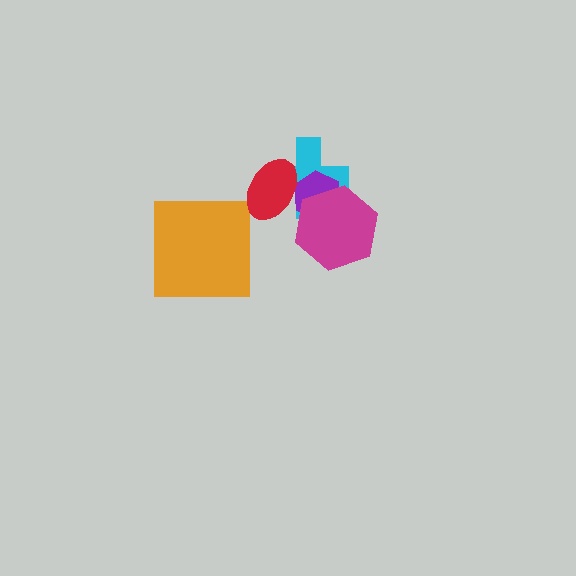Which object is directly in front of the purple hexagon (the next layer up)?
The red ellipse is directly in front of the purple hexagon.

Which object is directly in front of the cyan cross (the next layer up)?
The purple hexagon is directly in front of the cyan cross.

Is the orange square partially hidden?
No, no other shape covers it.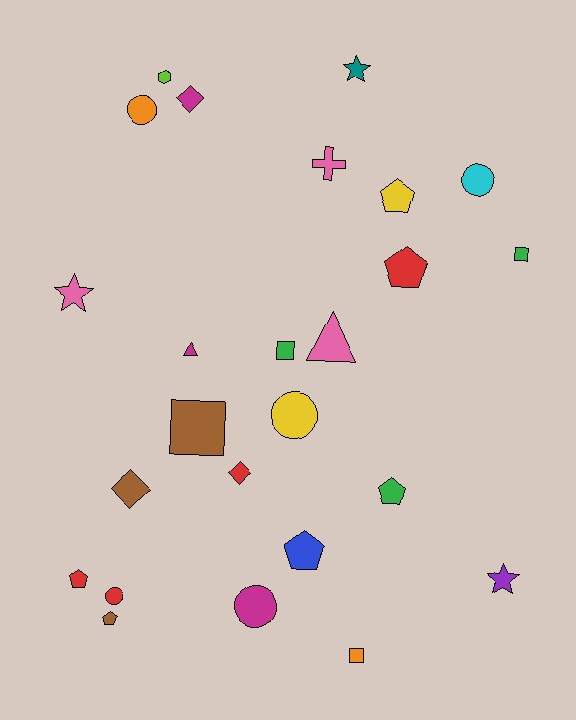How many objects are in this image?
There are 25 objects.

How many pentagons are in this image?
There are 6 pentagons.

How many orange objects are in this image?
There are 2 orange objects.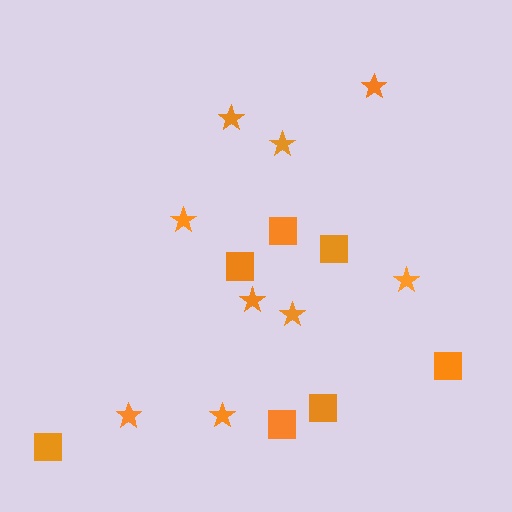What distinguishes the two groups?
There are 2 groups: one group of squares (7) and one group of stars (9).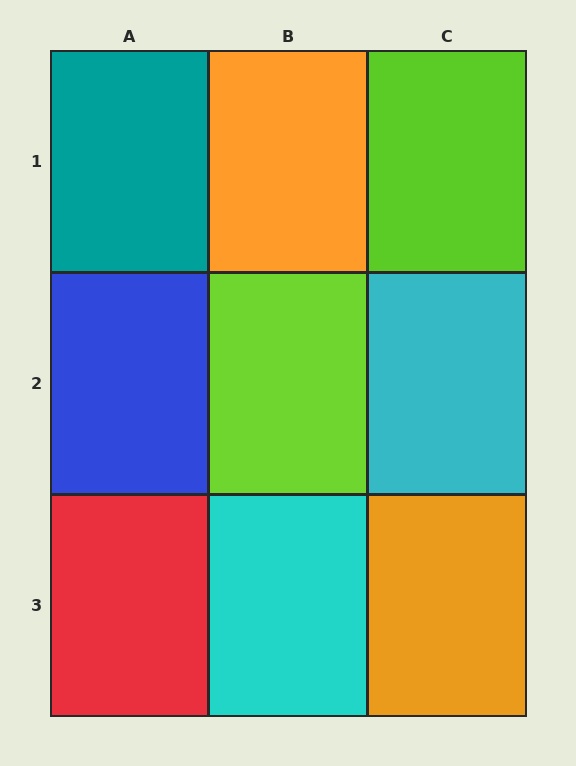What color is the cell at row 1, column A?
Teal.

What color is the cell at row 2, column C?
Cyan.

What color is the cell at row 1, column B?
Orange.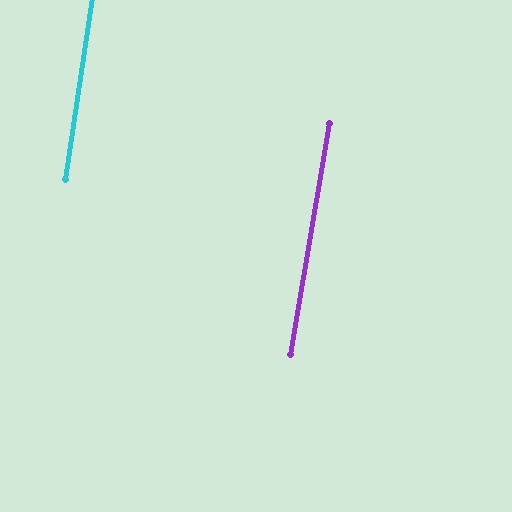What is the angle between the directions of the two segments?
Approximately 1 degree.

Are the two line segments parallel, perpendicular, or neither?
Parallel — their directions differ by only 1.3°.